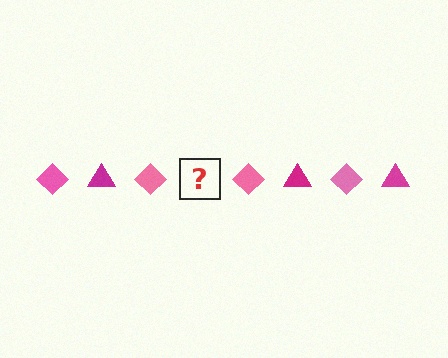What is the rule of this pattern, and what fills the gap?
The rule is that the pattern alternates between pink diamond and magenta triangle. The gap should be filled with a magenta triangle.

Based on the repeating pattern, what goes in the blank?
The blank should be a magenta triangle.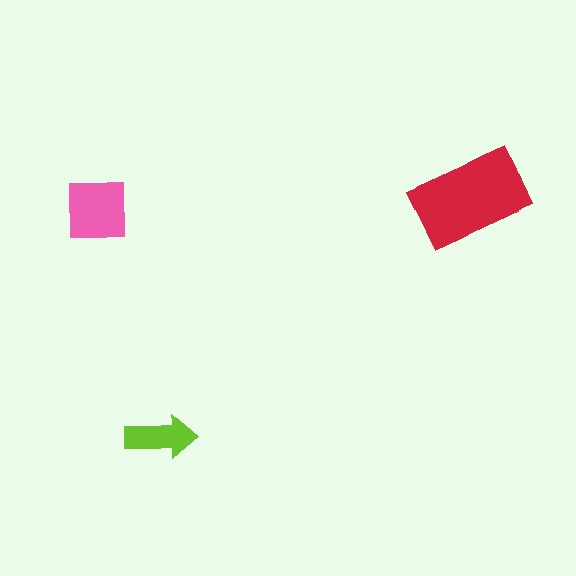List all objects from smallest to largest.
The lime arrow, the pink square, the red rectangle.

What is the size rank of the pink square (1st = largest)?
2nd.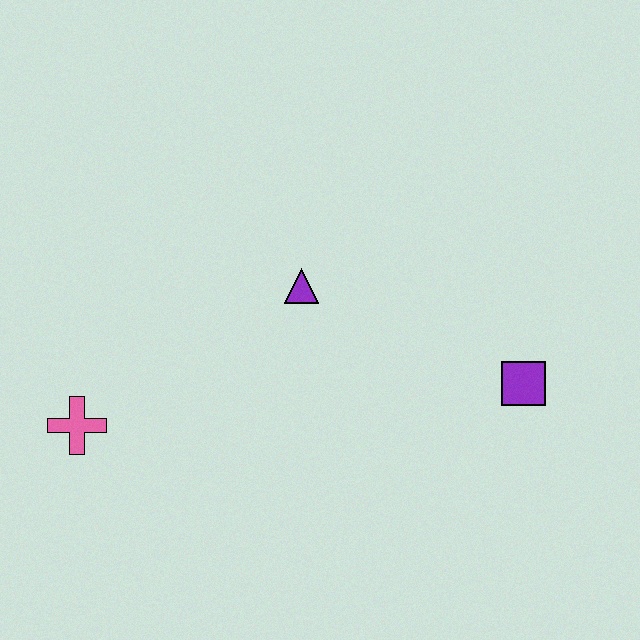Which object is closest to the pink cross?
The purple triangle is closest to the pink cross.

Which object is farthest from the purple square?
The pink cross is farthest from the purple square.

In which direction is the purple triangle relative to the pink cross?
The purple triangle is to the right of the pink cross.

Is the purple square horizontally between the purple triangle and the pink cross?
No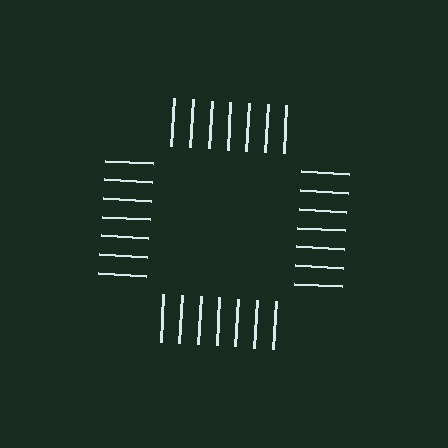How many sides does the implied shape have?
4 sides — the line-ends trace a square.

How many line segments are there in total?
28 — 7 along each of the 4 edges.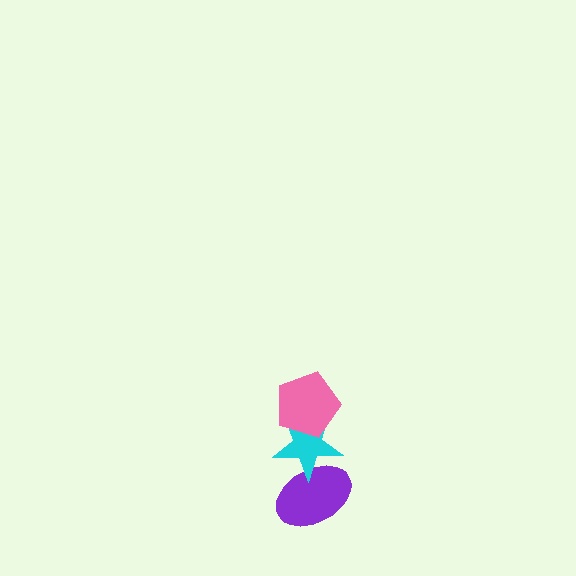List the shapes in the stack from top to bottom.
From top to bottom: the pink pentagon, the cyan star, the purple ellipse.